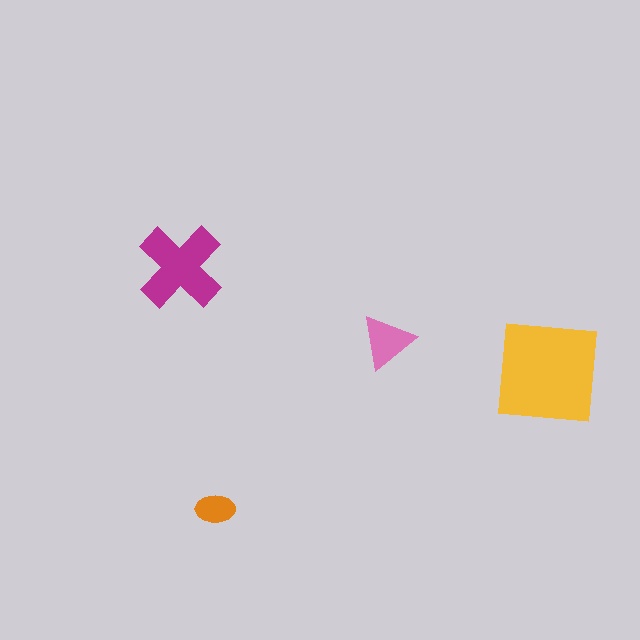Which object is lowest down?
The orange ellipse is bottommost.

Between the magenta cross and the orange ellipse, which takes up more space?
The magenta cross.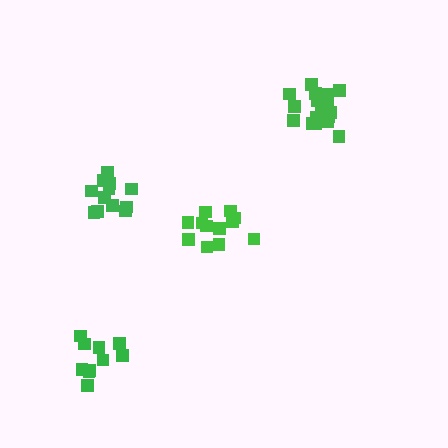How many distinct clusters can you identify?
There are 4 distinct clusters.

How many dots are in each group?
Group 1: 17 dots, Group 2: 11 dots, Group 3: 12 dots, Group 4: 12 dots (52 total).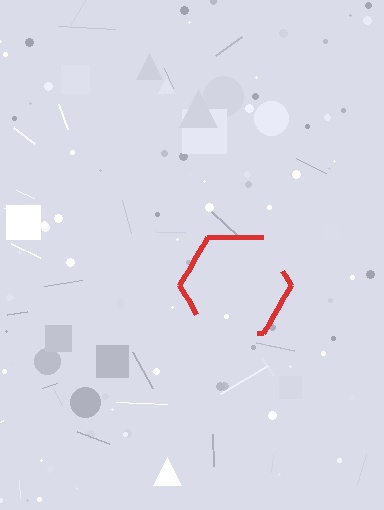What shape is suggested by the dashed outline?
The dashed outline suggests a hexagon.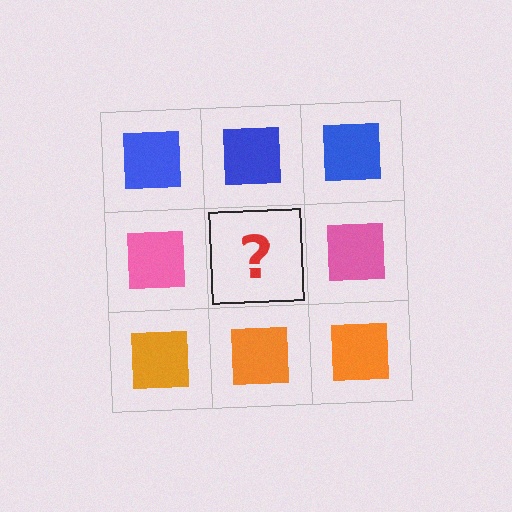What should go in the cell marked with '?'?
The missing cell should contain a pink square.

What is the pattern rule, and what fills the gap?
The rule is that each row has a consistent color. The gap should be filled with a pink square.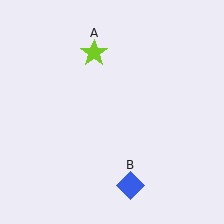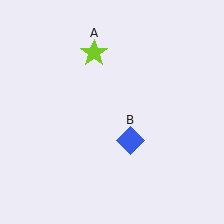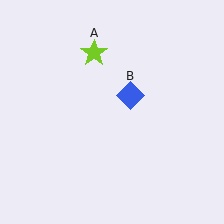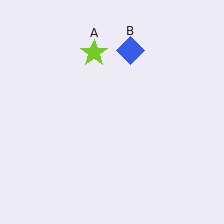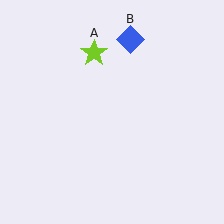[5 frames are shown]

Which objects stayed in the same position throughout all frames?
Lime star (object A) remained stationary.